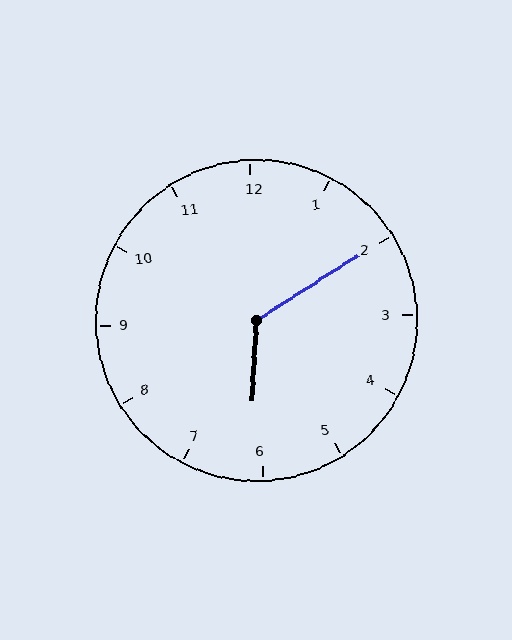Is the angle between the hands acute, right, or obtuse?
It is obtuse.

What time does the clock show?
6:10.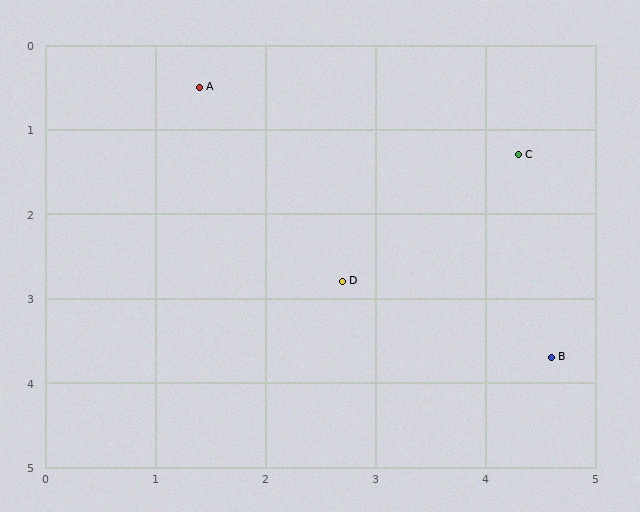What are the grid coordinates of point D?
Point D is at approximately (2.7, 2.8).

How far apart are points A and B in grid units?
Points A and B are about 4.5 grid units apart.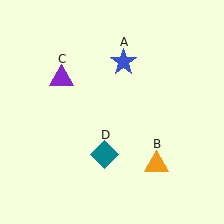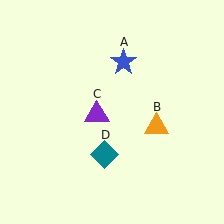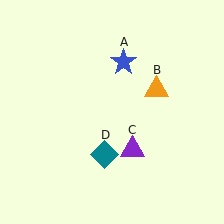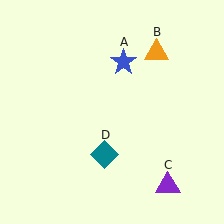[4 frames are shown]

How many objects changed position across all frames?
2 objects changed position: orange triangle (object B), purple triangle (object C).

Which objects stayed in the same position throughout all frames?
Blue star (object A) and teal diamond (object D) remained stationary.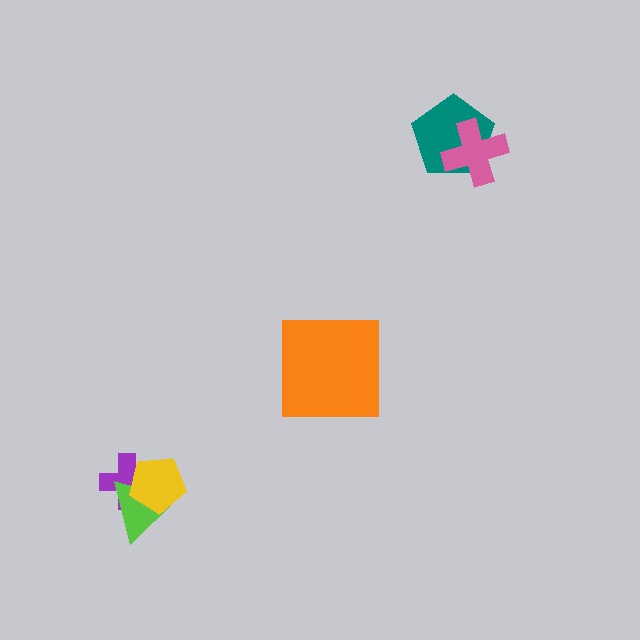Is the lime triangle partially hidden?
Yes, it is partially covered by another shape.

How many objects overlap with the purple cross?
2 objects overlap with the purple cross.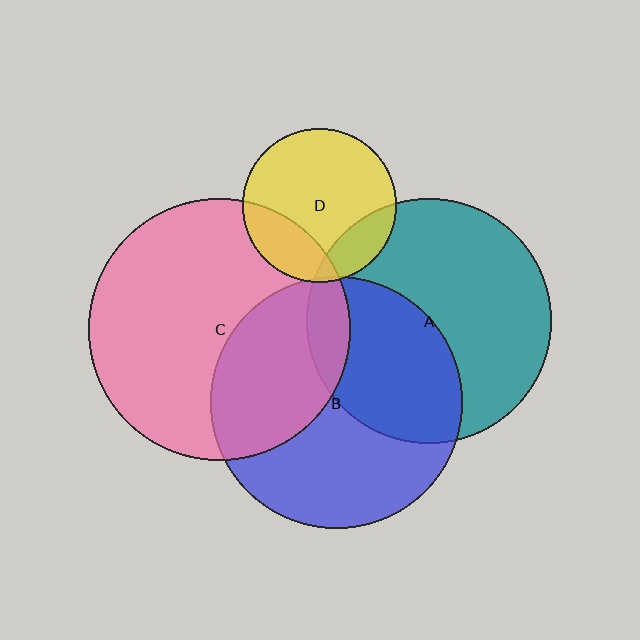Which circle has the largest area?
Circle C (pink).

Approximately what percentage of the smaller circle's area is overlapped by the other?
Approximately 5%.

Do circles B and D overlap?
Yes.